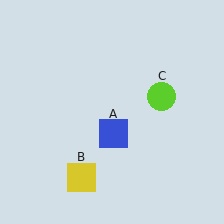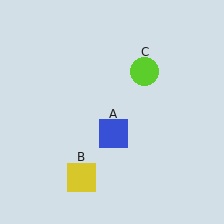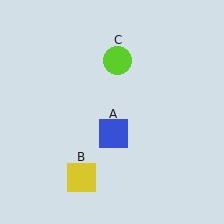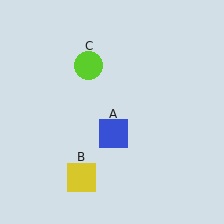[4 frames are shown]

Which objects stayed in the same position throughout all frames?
Blue square (object A) and yellow square (object B) remained stationary.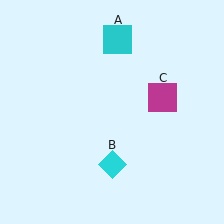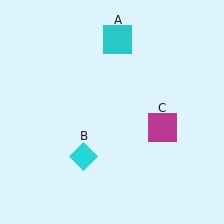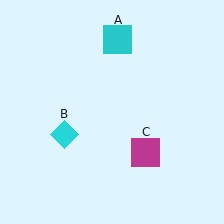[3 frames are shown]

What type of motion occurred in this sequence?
The cyan diamond (object B), magenta square (object C) rotated clockwise around the center of the scene.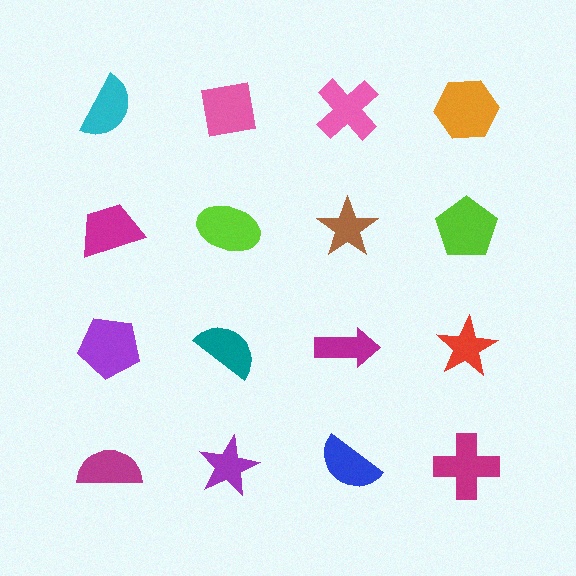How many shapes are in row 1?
4 shapes.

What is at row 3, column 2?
A teal semicircle.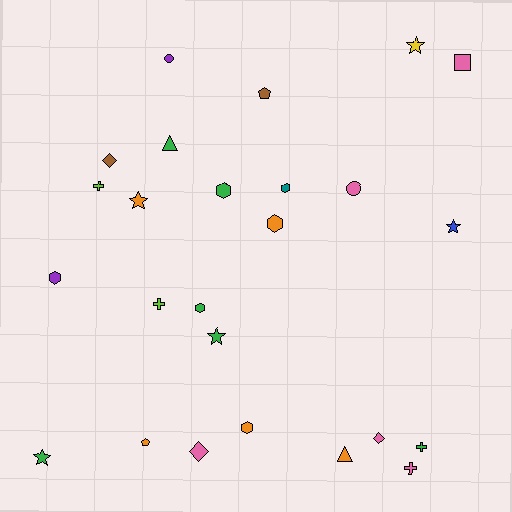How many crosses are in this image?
There are 4 crosses.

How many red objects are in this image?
There are no red objects.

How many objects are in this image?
There are 25 objects.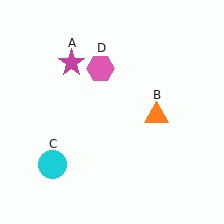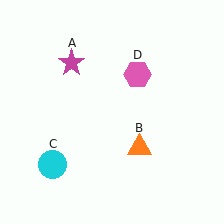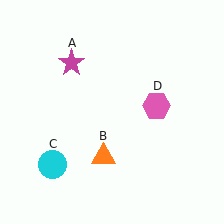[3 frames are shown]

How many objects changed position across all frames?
2 objects changed position: orange triangle (object B), pink hexagon (object D).